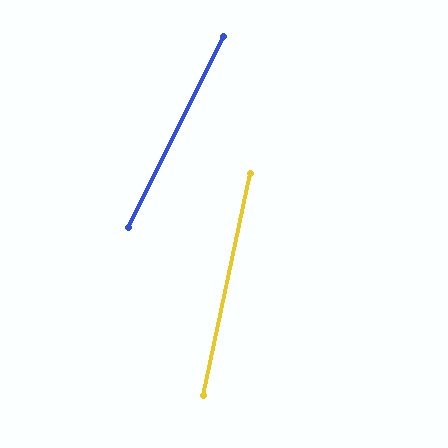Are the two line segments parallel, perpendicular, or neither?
Neither parallel nor perpendicular — they differ by about 15°.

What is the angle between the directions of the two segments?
Approximately 15 degrees.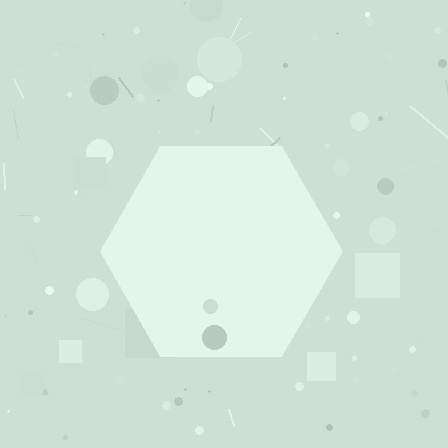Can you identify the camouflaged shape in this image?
The camouflaged shape is a hexagon.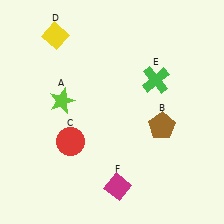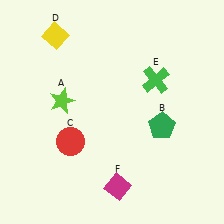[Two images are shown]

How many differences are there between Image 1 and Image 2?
There is 1 difference between the two images.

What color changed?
The pentagon (B) changed from brown in Image 1 to green in Image 2.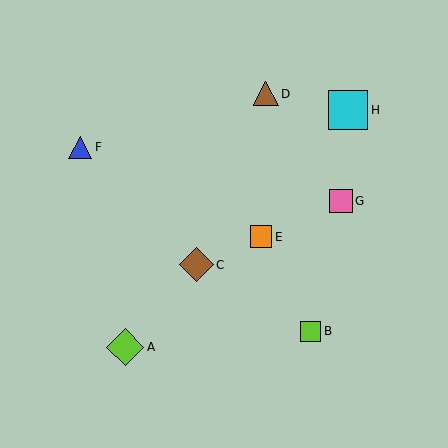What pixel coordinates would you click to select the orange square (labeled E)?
Click at (261, 237) to select the orange square E.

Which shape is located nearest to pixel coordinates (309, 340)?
The lime square (labeled B) at (311, 331) is nearest to that location.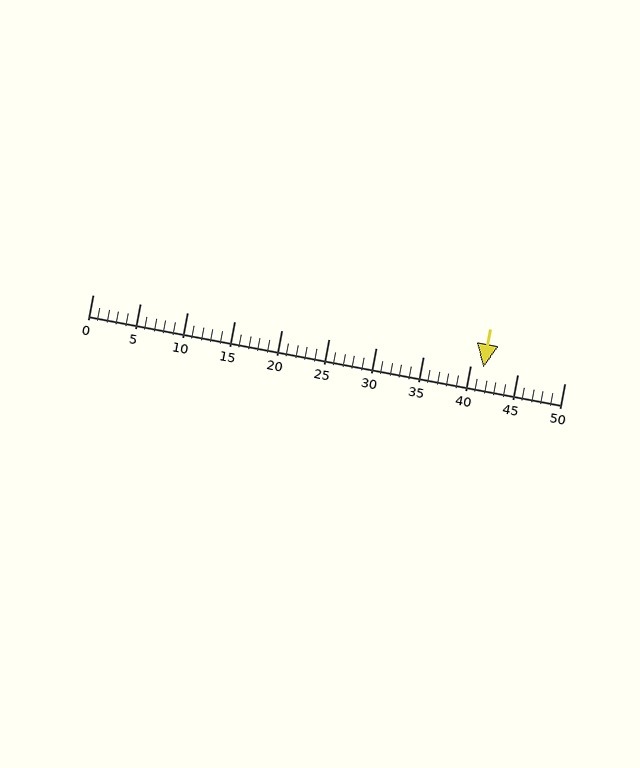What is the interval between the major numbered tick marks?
The major tick marks are spaced 5 units apart.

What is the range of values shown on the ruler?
The ruler shows values from 0 to 50.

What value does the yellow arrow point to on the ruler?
The yellow arrow points to approximately 41.